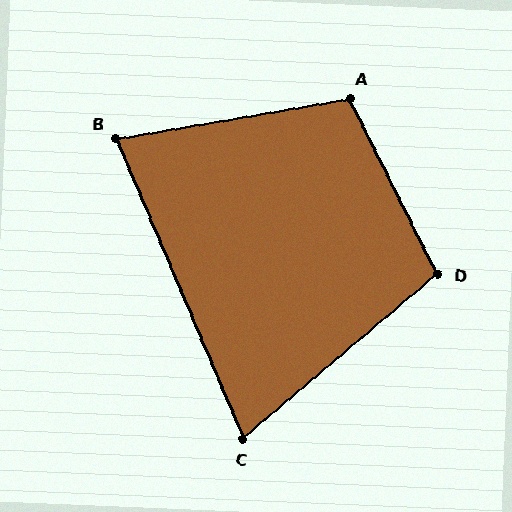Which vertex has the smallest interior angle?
C, at approximately 73 degrees.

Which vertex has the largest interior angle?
A, at approximately 107 degrees.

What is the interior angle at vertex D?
Approximately 103 degrees (obtuse).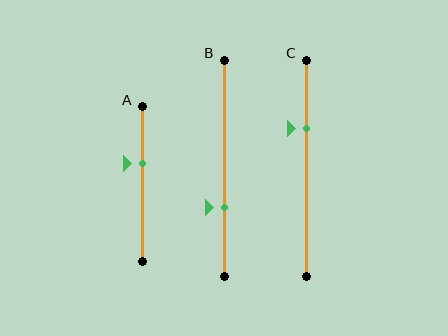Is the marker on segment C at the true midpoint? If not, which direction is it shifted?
No, the marker on segment C is shifted upward by about 18% of the segment length.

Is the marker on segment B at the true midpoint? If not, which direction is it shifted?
No, the marker on segment B is shifted downward by about 18% of the segment length.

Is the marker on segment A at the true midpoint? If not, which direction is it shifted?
No, the marker on segment A is shifted upward by about 13% of the segment length.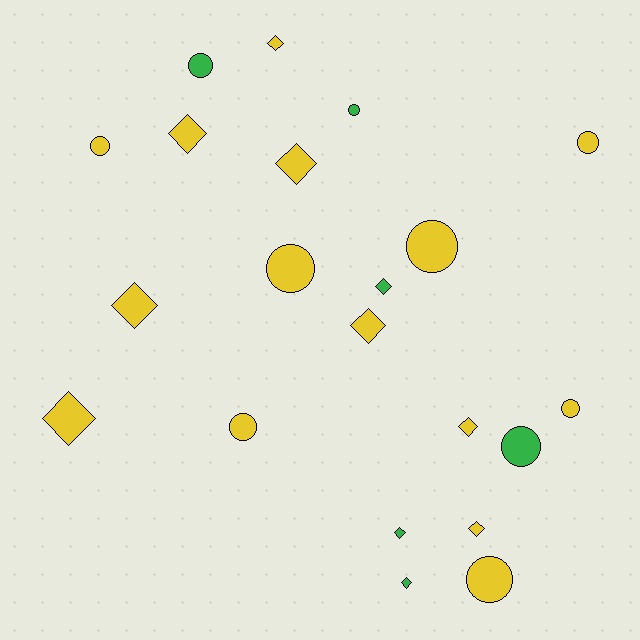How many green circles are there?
There are 3 green circles.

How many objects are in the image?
There are 21 objects.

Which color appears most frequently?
Yellow, with 15 objects.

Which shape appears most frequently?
Diamond, with 11 objects.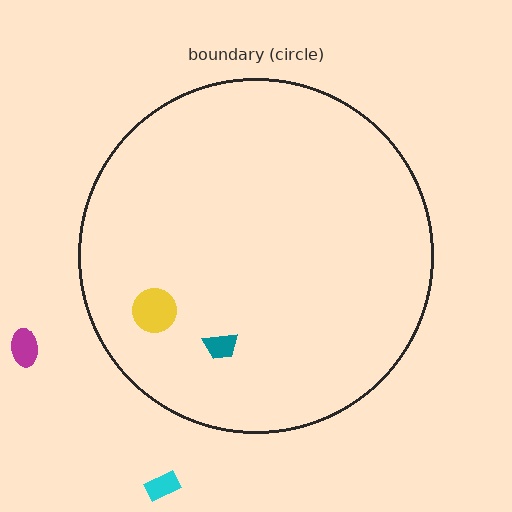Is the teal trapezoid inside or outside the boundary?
Inside.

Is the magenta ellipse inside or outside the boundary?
Outside.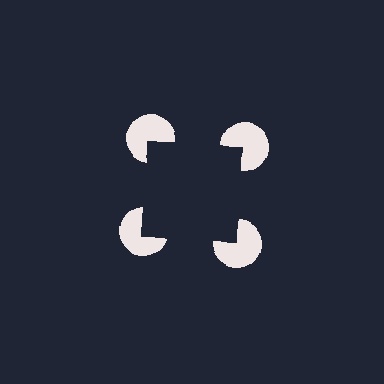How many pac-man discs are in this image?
There are 4 — one at each vertex of the illusory square.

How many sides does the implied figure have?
4 sides.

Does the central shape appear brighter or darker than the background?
It typically appears slightly darker than the background, even though no actual brightness change is drawn.